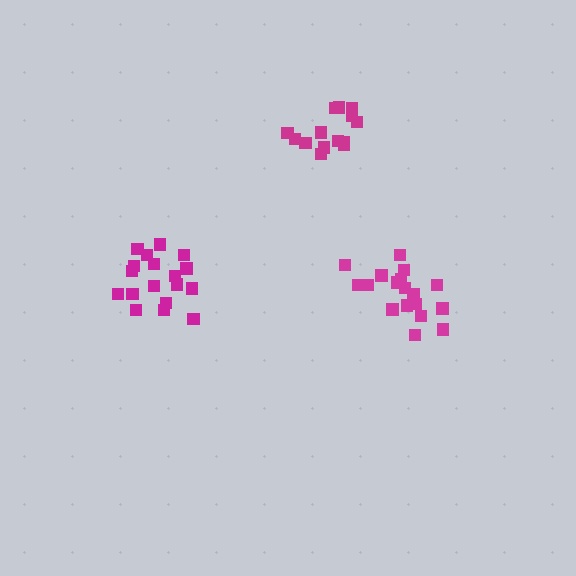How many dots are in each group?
Group 1: 18 dots, Group 2: 14 dots, Group 3: 18 dots (50 total).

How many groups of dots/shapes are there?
There are 3 groups.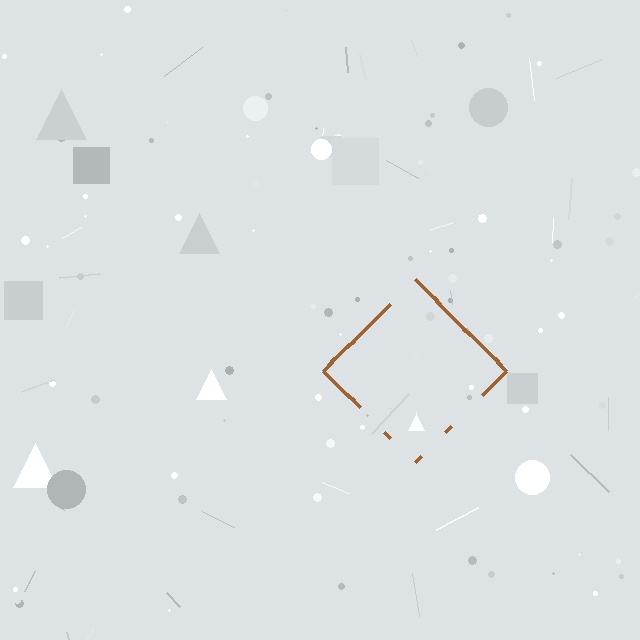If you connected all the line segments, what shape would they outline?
They would outline a diamond.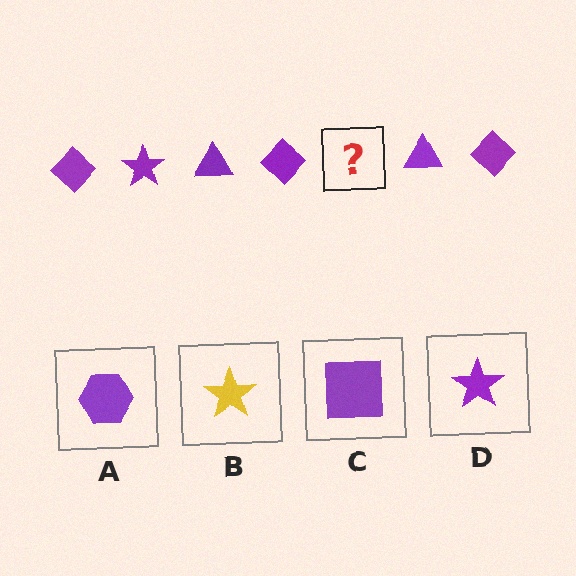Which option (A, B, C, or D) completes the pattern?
D.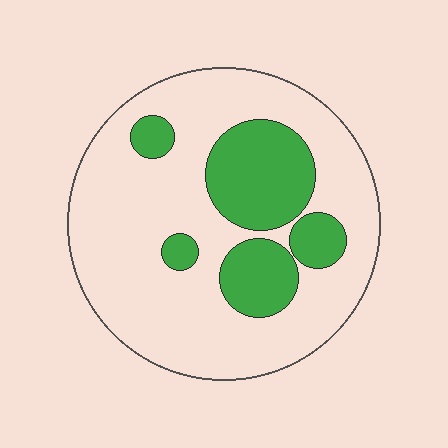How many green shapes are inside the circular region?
5.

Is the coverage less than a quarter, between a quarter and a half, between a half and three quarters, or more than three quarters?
Between a quarter and a half.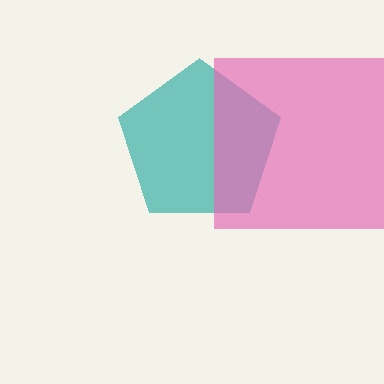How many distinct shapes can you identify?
There are 2 distinct shapes: a teal pentagon, a pink square.